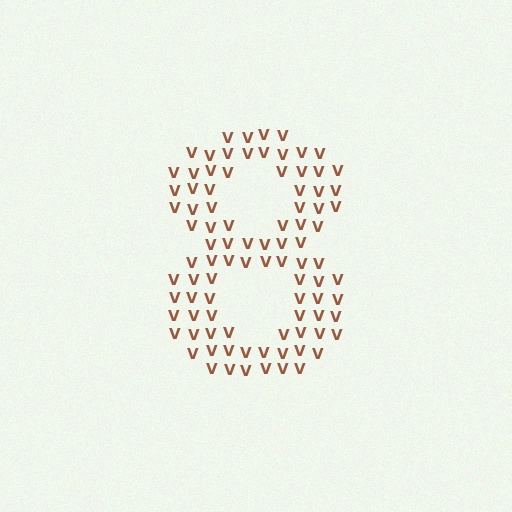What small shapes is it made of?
It is made of small letter V's.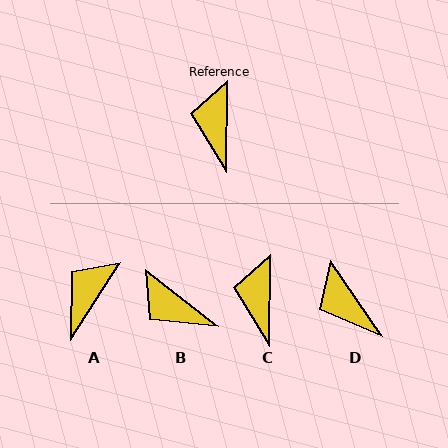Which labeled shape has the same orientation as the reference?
C.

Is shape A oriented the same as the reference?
No, it is off by about 32 degrees.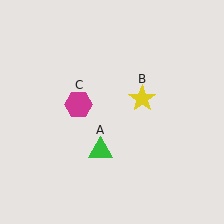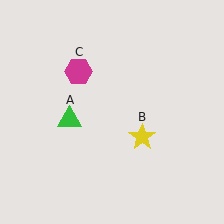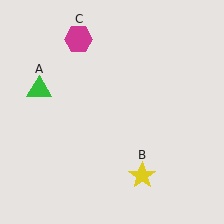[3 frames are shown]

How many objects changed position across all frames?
3 objects changed position: green triangle (object A), yellow star (object B), magenta hexagon (object C).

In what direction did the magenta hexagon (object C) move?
The magenta hexagon (object C) moved up.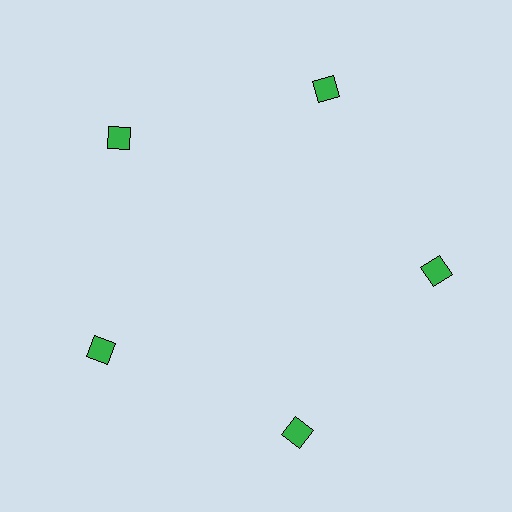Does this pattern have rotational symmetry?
Yes, this pattern has 5-fold rotational symmetry. It looks the same after rotating 72 degrees around the center.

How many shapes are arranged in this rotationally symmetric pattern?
There are 5 shapes, arranged in 5 groups of 1.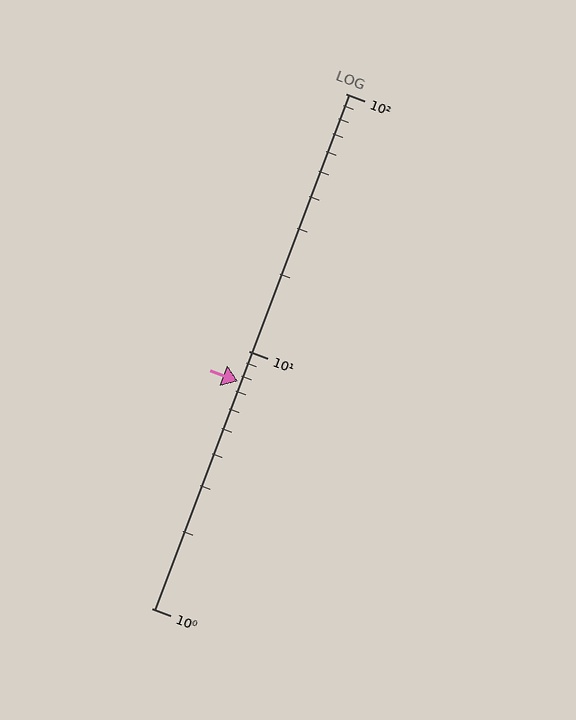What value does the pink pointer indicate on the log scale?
The pointer indicates approximately 7.6.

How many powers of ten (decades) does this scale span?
The scale spans 2 decades, from 1 to 100.